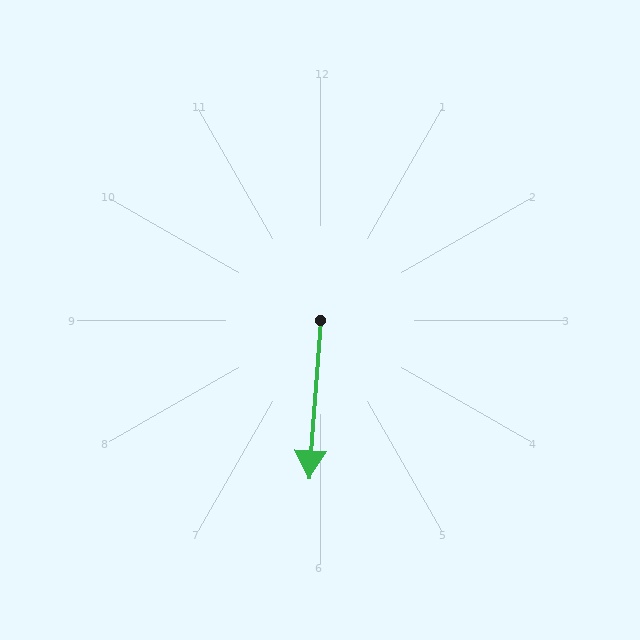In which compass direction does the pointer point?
South.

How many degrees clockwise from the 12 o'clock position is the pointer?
Approximately 184 degrees.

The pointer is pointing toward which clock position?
Roughly 6 o'clock.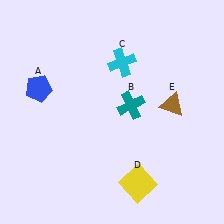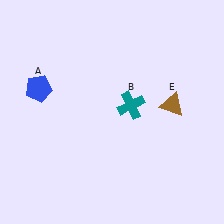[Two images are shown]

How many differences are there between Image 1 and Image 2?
There are 2 differences between the two images.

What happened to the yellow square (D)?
The yellow square (D) was removed in Image 2. It was in the bottom-right area of Image 1.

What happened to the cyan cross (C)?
The cyan cross (C) was removed in Image 2. It was in the top-right area of Image 1.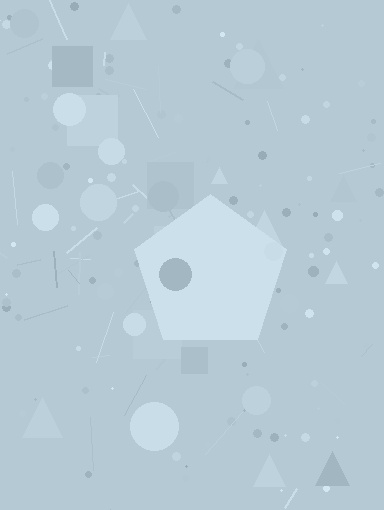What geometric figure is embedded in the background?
A pentagon is embedded in the background.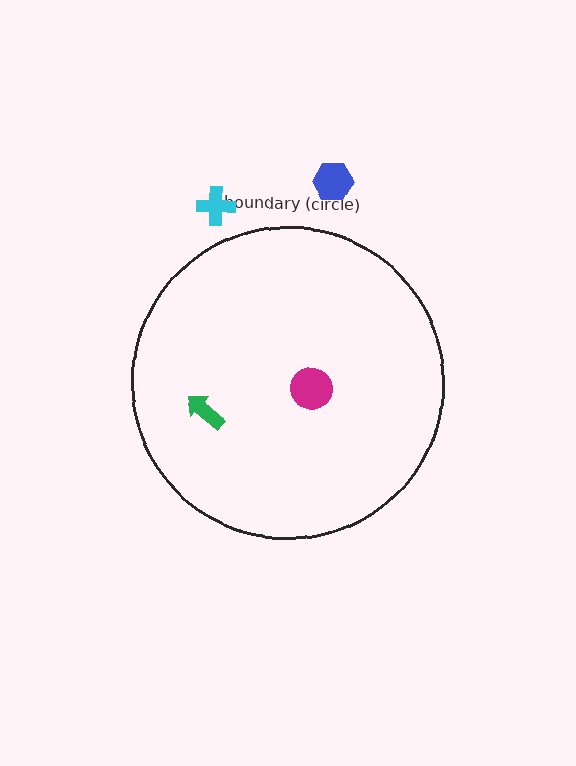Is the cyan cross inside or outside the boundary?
Outside.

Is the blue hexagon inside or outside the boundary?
Outside.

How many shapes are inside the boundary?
2 inside, 2 outside.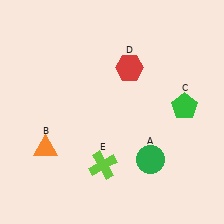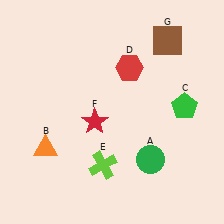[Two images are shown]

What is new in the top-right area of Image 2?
A brown square (G) was added in the top-right area of Image 2.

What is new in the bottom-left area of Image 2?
A red star (F) was added in the bottom-left area of Image 2.